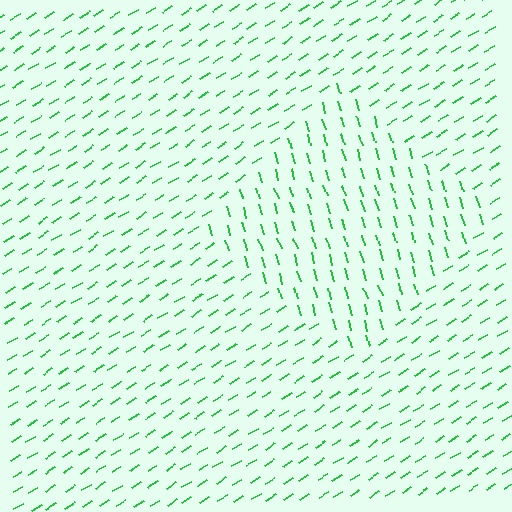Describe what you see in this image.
The image is filled with small green line segments. A diamond region in the image has lines oriented differently from the surrounding lines, creating a visible texture boundary.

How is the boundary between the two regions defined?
The boundary is defined purely by a change in line orientation (approximately 75 degrees difference). All lines are the same color and thickness.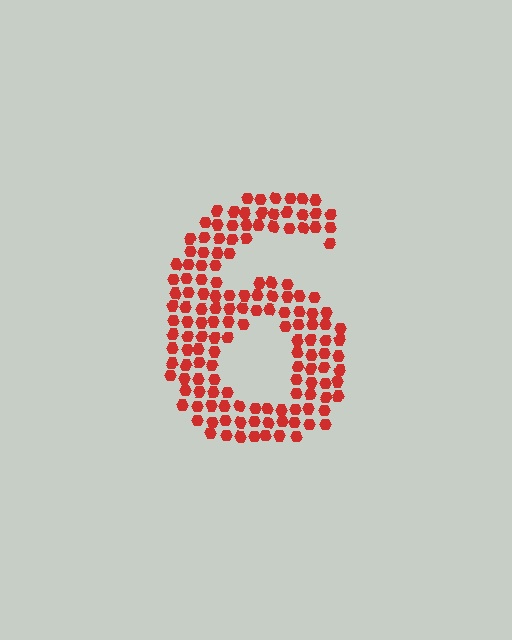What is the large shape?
The large shape is the digit 6.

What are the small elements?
The small elements are hexagons.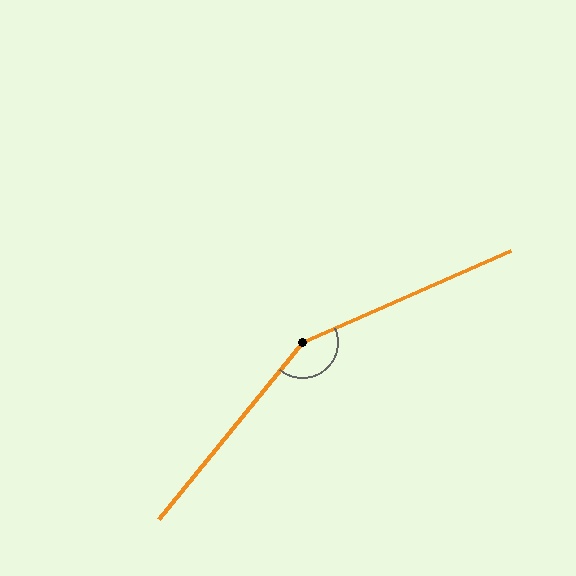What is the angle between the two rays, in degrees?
Approximately 153 degrees.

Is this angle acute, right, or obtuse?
It is obtuse.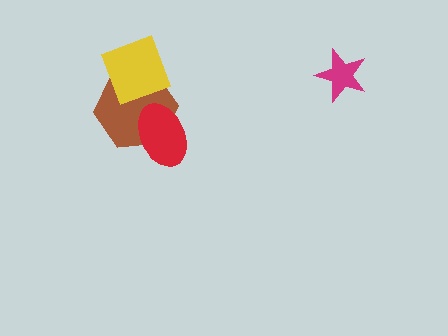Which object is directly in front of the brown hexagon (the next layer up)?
The red ellipse is directly in front of the brown hexagon.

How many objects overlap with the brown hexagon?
2 objects overlap with the brown hexagon.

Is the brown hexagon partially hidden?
Yes, it is partially covered by another shape.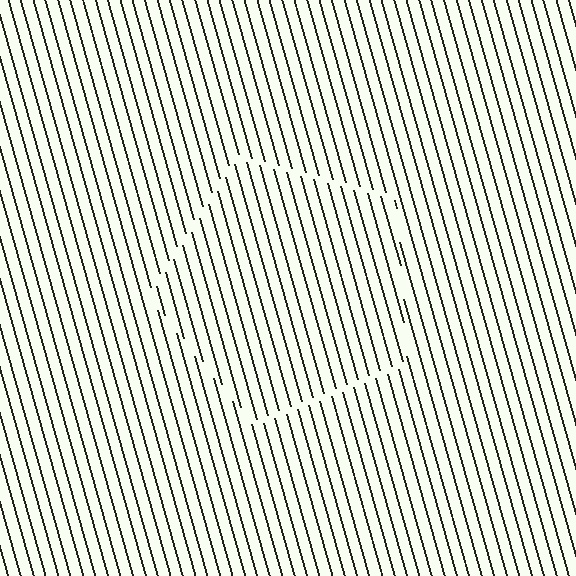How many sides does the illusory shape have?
5 sides — the line-ends trace a pentagon.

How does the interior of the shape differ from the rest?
The interior of the shape contains the same grating, shifted by half a period — the contour is defined by the phase discontinuity where line-ends from the inner and outer gratings abut.